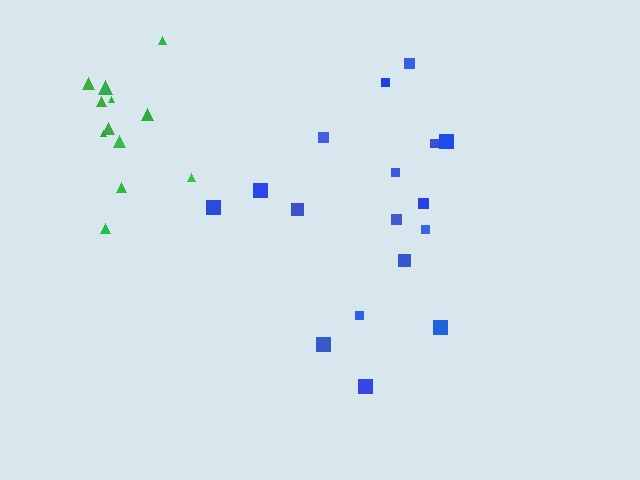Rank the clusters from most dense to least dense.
green, blue.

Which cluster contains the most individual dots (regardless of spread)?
Blue (17).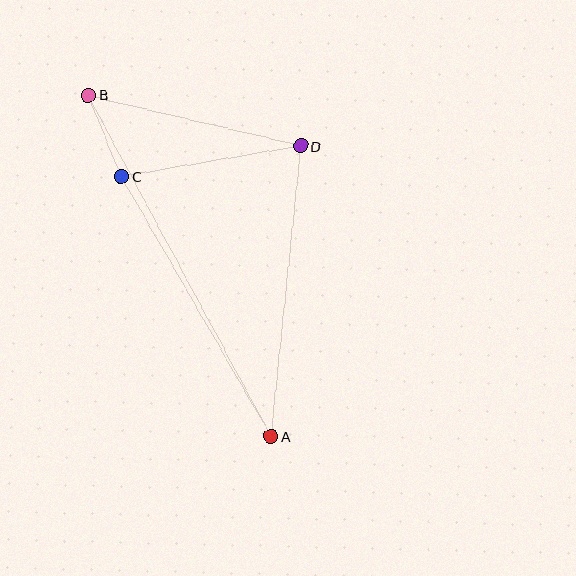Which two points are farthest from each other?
Points A and B are farthest from each other.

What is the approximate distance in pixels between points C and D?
The distance between C and D is approximately 182 pixels.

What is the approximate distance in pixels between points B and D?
The distance between B and D is approximately 219 pixels.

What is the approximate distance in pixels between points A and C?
The distance between A and C is approximately 300 pixels.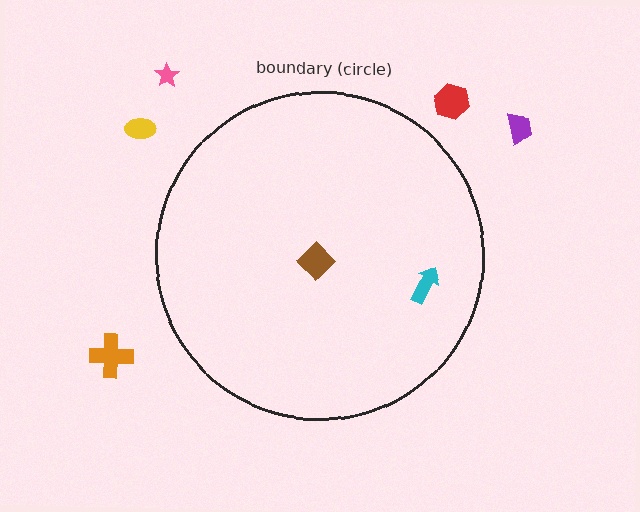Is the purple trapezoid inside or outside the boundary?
Outside.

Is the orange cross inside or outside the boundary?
Outside.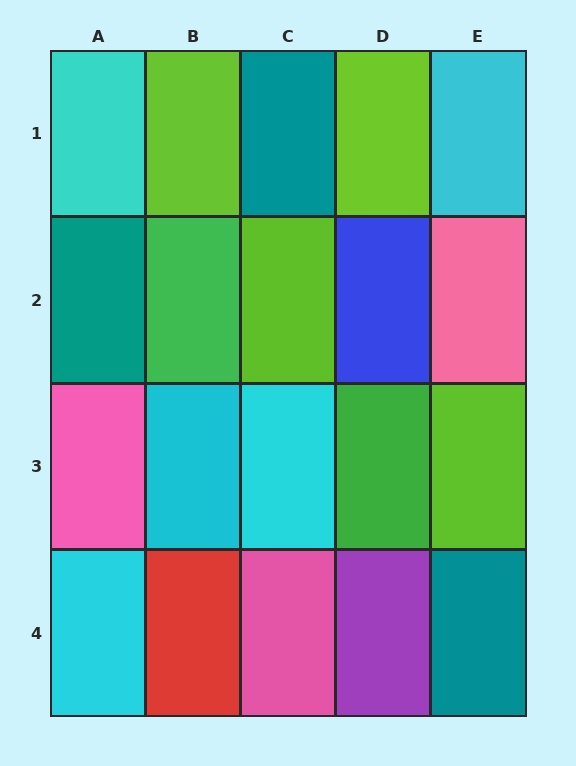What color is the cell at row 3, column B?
Cyan.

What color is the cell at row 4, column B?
Red.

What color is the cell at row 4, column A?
Cyan.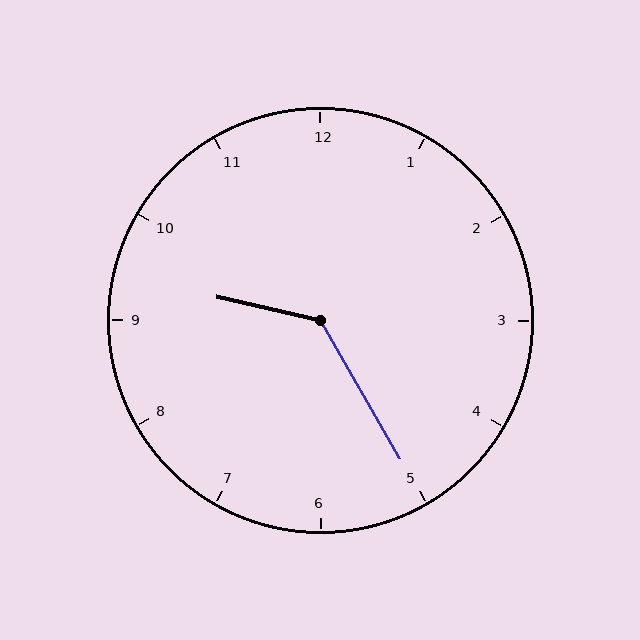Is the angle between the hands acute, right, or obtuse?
It is obtuse.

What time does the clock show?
9:25.